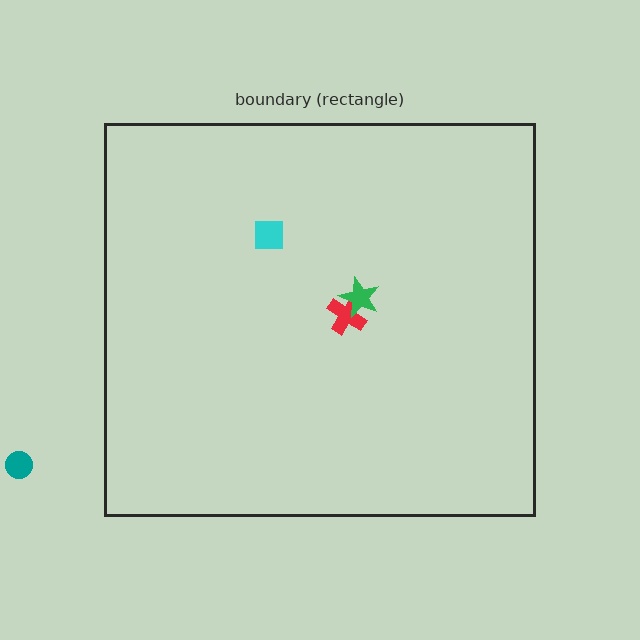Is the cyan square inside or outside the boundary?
Inside.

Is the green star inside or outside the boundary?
Inside.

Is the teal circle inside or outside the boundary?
Outside.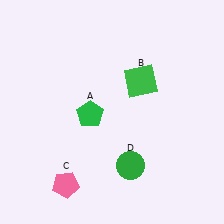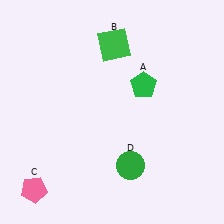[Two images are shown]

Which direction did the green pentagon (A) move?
The green pentagon (A) moved right.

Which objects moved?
The objects that moved are: the green pentagon (A), the green square (B), the pink pentagon (C).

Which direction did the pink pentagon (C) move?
The pink pentagon (C) moved left.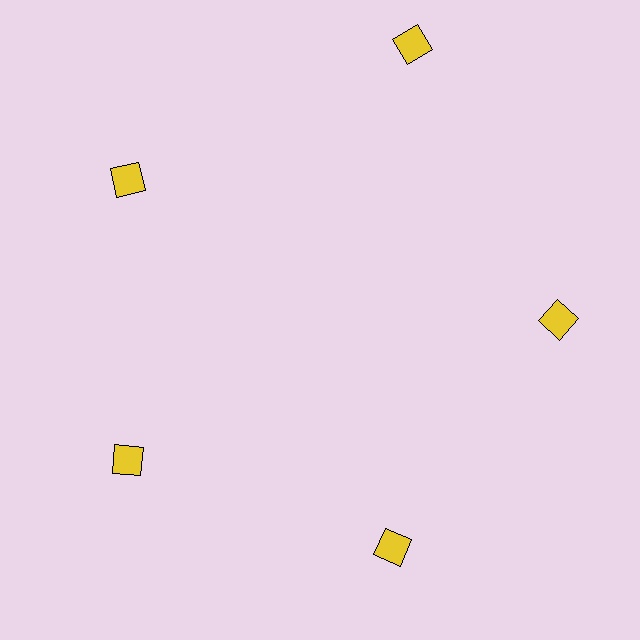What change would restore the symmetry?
The symmetry would be restored by moving it inward, back onto the ring so that all 5 squares sit at equal angles and equal distance from the center.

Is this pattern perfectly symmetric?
No. The 5 yellow squares are arranged in a ring, but one element near the 1 o'clock position is pushed outward from the center, breaking the 5-fold rotational symmetry.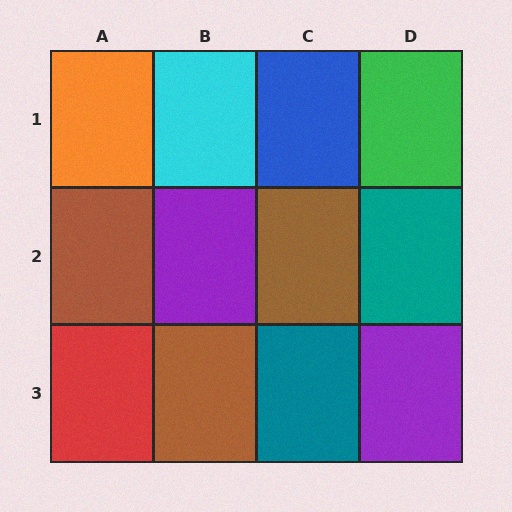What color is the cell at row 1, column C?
Blue.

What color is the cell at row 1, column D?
Green.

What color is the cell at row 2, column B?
Purple.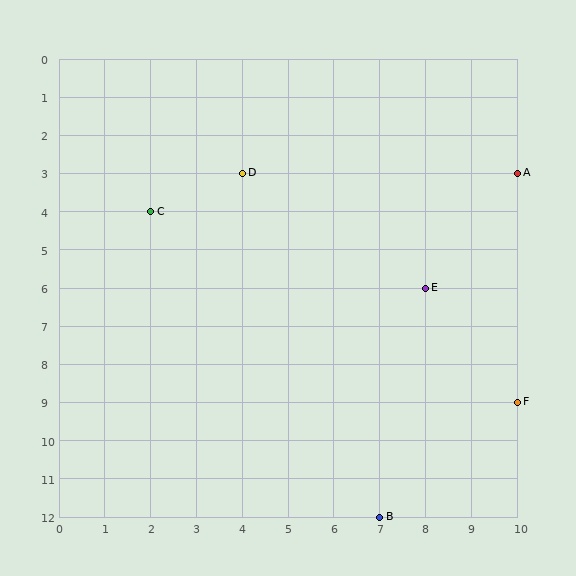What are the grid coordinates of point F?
Point F is at grid coordinates (10, 9).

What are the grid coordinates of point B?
Point B is at grid coordinates (7, 12).